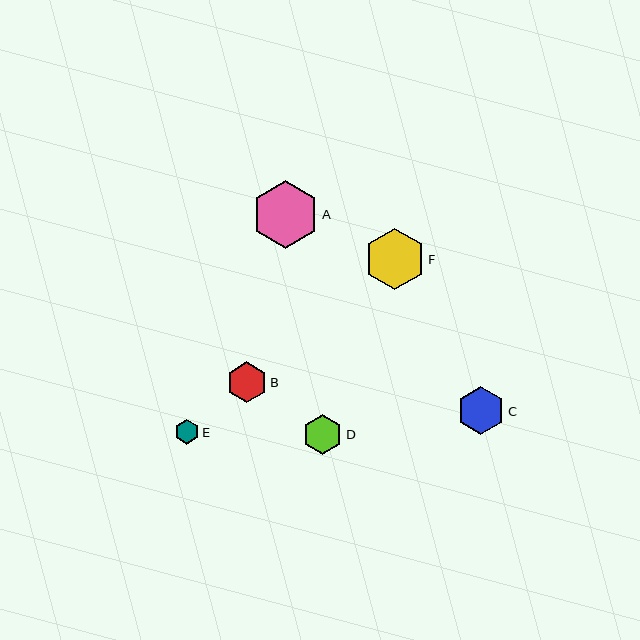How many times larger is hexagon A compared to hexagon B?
Hexagon A is approximately 1.7 times the size of hexagon B.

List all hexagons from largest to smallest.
From largest to smallest: A, F, C, B, D, E.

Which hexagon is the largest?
Hexagon A is the largest with a size of approximately 68 pixels.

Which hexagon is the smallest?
Hexagon E is the smallest with a size of approximately 25 pixels.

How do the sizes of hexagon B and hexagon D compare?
Hexagon B and hexagon D are approximately the same size.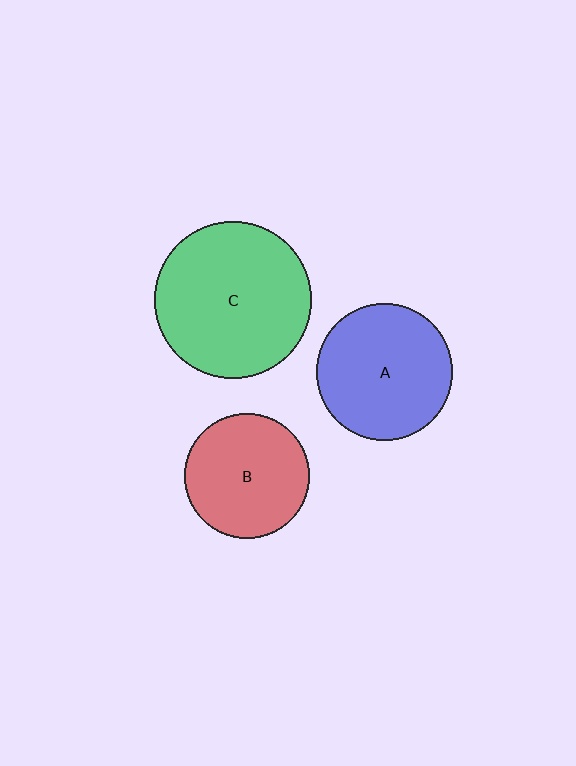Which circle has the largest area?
Circle C (green).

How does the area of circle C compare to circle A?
Approximately 1.3 times.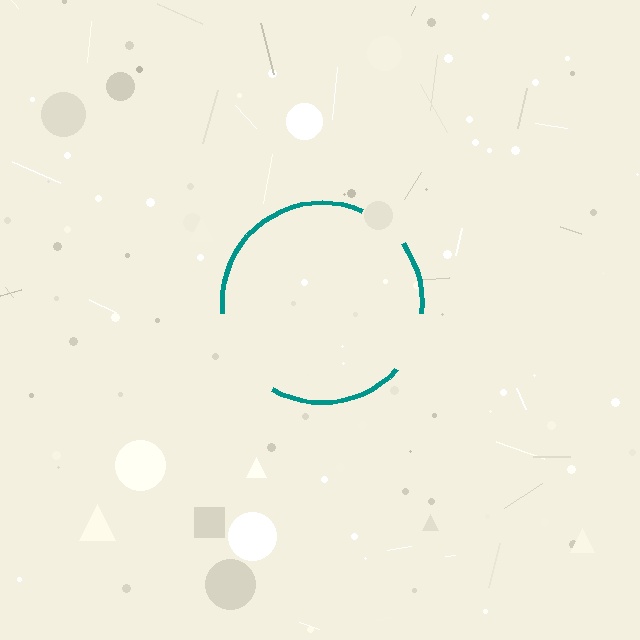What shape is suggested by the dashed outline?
The dashed outline suggests a circle.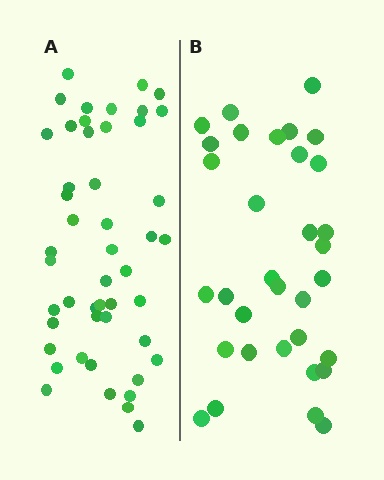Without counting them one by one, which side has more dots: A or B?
Region A (the left region) has more dots.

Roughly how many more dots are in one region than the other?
Region A has approximately 15 more dots than region B.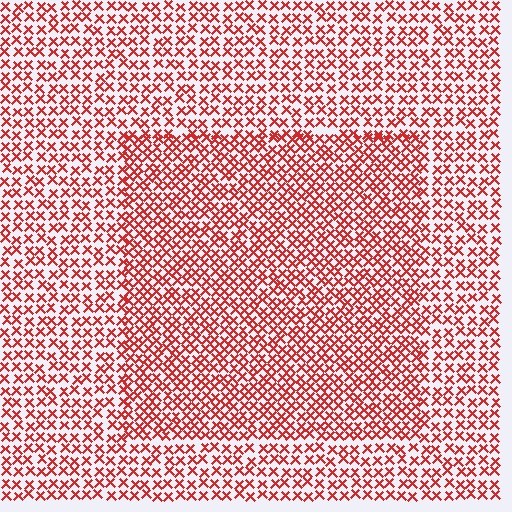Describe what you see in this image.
The image contains small red elements arranged at two different densities. A rectangle-shaped region is visible where the elements are more densely packed than the surrounding area.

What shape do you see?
I see a rectangle.